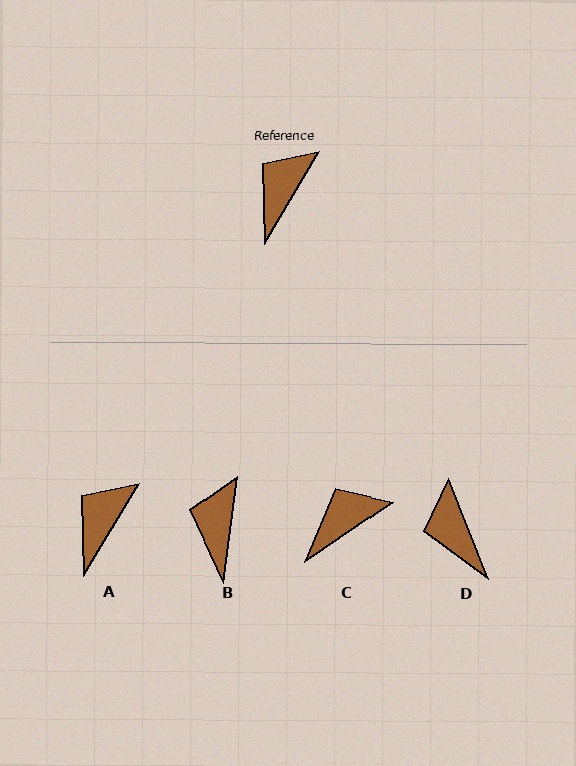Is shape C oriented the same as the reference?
No, it is off by about 25 degrees.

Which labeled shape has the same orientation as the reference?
A.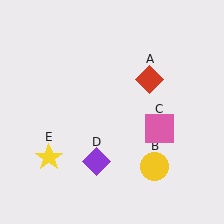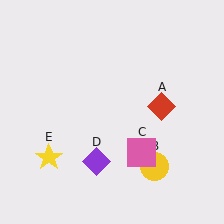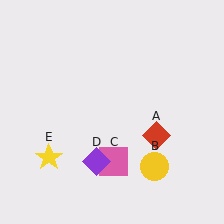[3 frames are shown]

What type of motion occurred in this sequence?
The red diamond (object A), pink square (object C) rotated clockwise around the center of the scene.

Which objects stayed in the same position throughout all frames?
Yellow circle (object B) and purple diamond (object D) and yellow star (object E) remained stationary.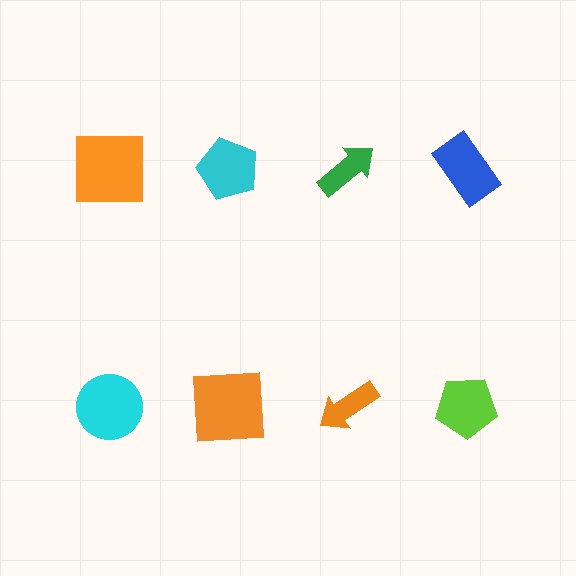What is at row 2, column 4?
A lime pentagon.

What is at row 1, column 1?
An orange square.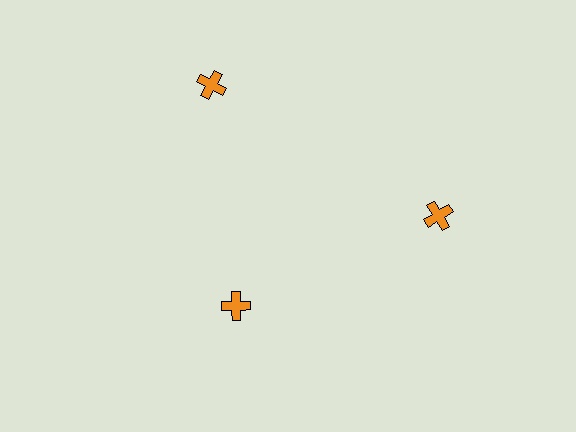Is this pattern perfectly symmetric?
No. The 3 orange crosses are arranged in a ring, but one element near the 7 o'clock position is pulled inward toward the center, breaking the 3-fold rotational symmetry.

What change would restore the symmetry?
The symmetry would be restored by moving it outward, back onto the ring so that all 3 crosses sit at equal angles and equal distance from the center.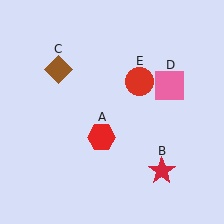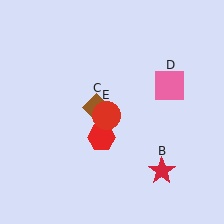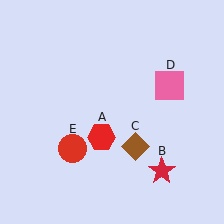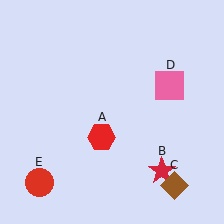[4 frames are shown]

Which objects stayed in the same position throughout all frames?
Red hexagon (object A) and red star (object B) and pink square (object D) remained stationary.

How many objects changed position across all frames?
2 objects changed position: brown diamond (object C), red circle (object E).